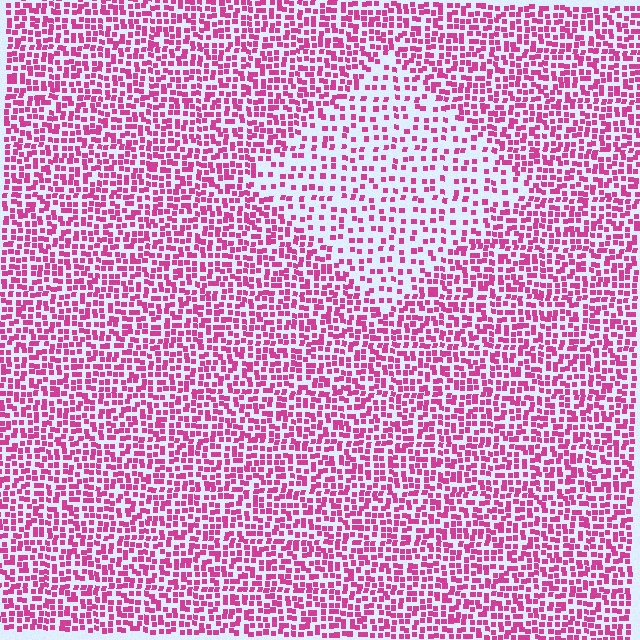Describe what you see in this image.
The image contains small magenta elements arranged at two different densities. A diamond-shaped region is visible where the elements are less densely packed than the surrounding area.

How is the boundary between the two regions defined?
The boundary is defined by a change in element density (approximately 2.1x ratio). All elements are the same color, size, and shape.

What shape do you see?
I see a diamond.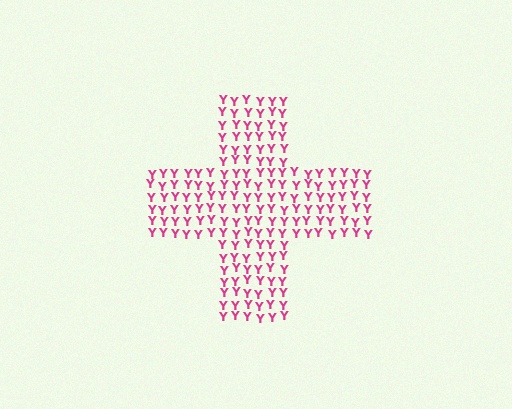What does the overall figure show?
The overall figure shows a cross.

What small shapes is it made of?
It is made of small letter Y's.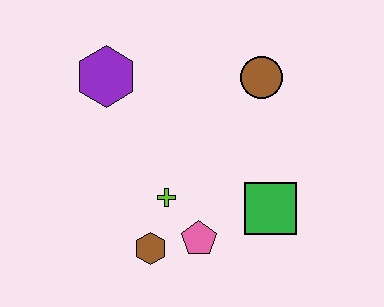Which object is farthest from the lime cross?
The brown circle is farthest from the lime cross.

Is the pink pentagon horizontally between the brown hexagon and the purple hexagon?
No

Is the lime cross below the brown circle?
Yes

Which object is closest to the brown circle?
The green square is closest to the brown circle.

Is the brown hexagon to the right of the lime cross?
No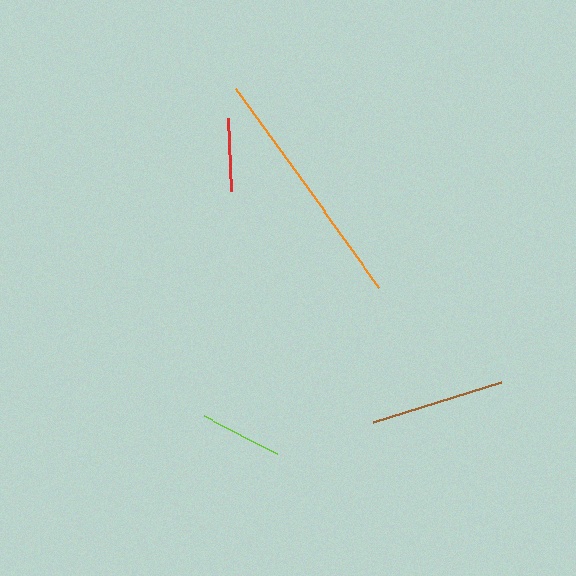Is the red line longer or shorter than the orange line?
The orange line is longer than the red line.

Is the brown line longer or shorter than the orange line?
The orange line is longer than the brown line.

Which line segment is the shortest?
The red line is the shortest at approximately 72 pixels.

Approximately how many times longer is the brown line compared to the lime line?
The brown line is approximately 1.6 times the length of the lime line.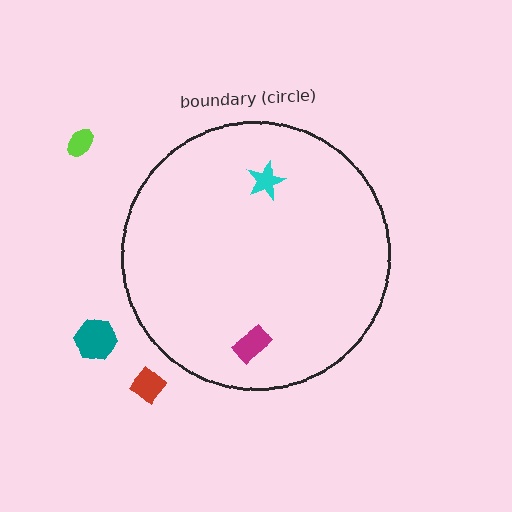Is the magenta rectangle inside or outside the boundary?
Inside.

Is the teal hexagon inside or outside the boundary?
Outside.